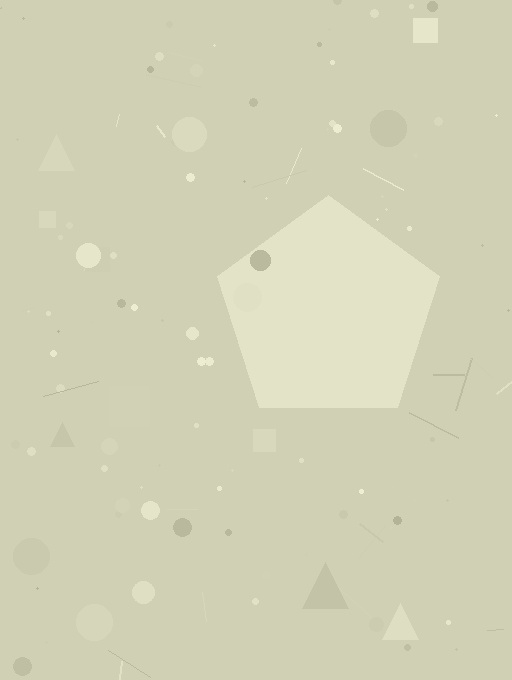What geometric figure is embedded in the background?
A pentagon is embedded in the background.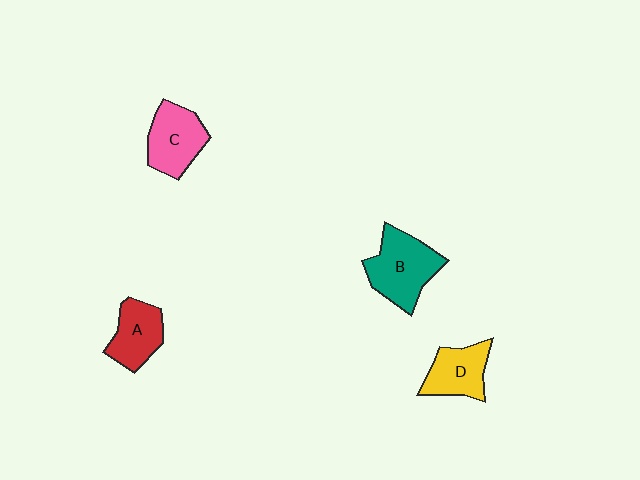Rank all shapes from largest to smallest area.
From largest to smallest: B (teal), C (pink), A (red), D (yellow).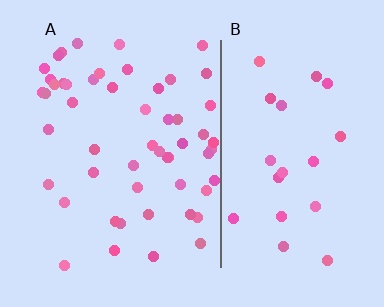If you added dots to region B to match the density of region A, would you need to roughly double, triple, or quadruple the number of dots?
Approximately double.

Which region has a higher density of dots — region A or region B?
A (the left).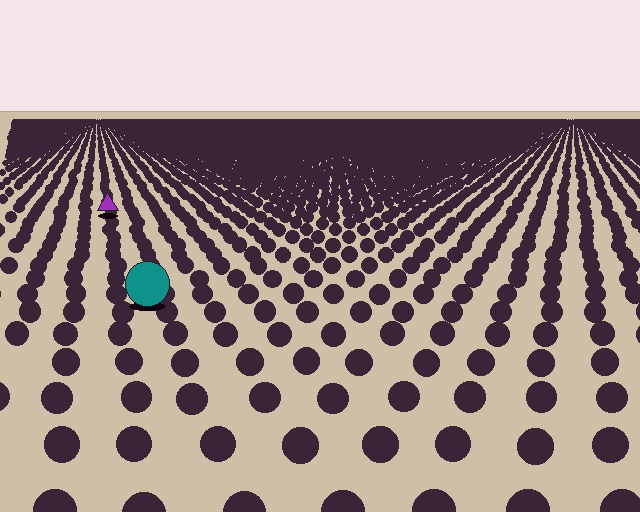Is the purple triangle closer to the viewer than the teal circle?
No. The teal circle is closer — you can tell from the texture gradient: the ground texture is coarser near it.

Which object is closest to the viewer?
The teal circle is closest. The texture marks near it are larger and more spread out.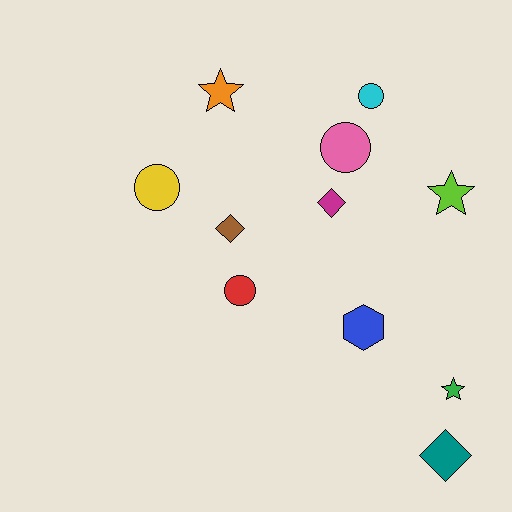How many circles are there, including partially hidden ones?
There are 4 circles.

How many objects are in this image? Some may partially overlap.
There are 11 objects.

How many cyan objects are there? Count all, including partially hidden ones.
There is 1 cyan object.